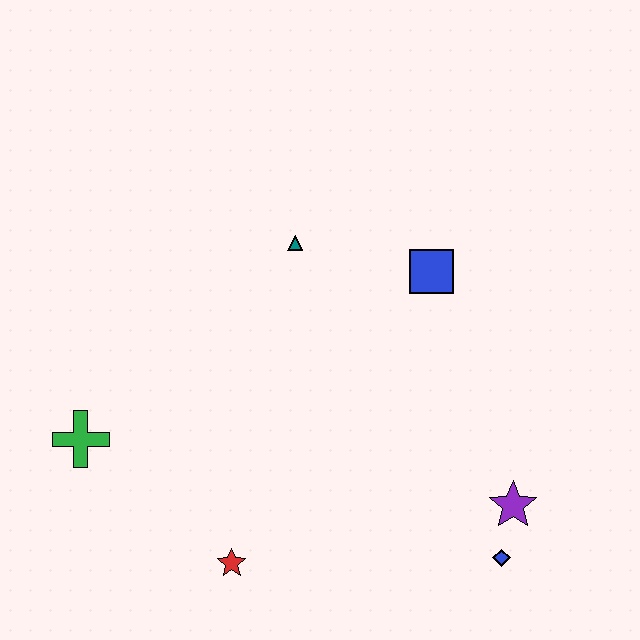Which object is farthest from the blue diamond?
The green cross is farthest from the blue diamond.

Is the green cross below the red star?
No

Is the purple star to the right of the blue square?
Yes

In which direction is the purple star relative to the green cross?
The purple star is to the right of the green cross.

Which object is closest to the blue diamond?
The purple star is closest to the blue diamond.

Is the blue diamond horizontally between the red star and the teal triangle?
No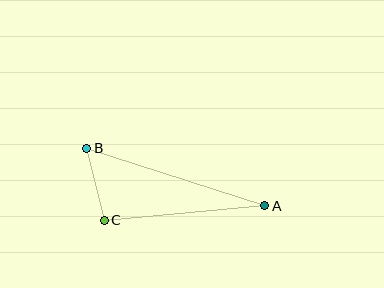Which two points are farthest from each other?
Points A and B are farthest from each other.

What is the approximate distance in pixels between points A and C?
The distance between A and C is approximately 161 pixels.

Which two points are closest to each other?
Points B and C are closest to each other.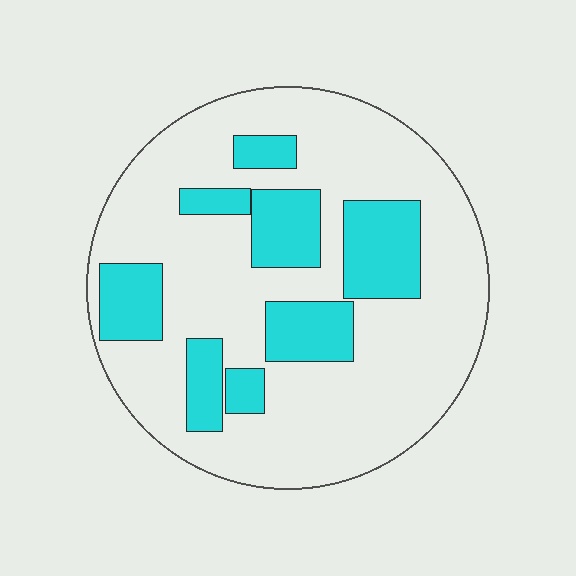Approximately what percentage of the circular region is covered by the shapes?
Approximately 25%.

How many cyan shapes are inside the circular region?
8.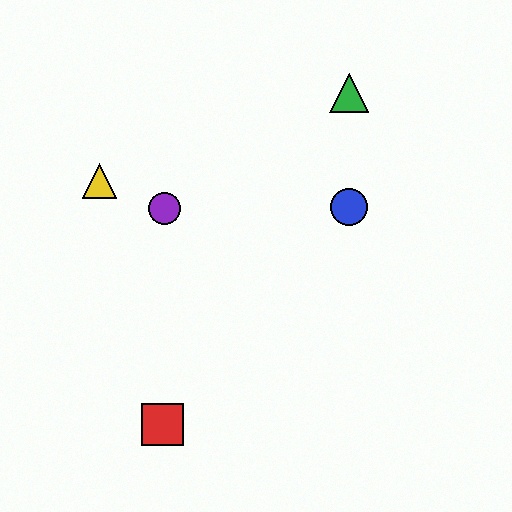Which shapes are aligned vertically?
The blue circle, the green triangle are aligned vertically.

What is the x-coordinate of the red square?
The red square is at x≈163.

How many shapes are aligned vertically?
2 shapes (the blue circle, the green triangle) are aligned vertically.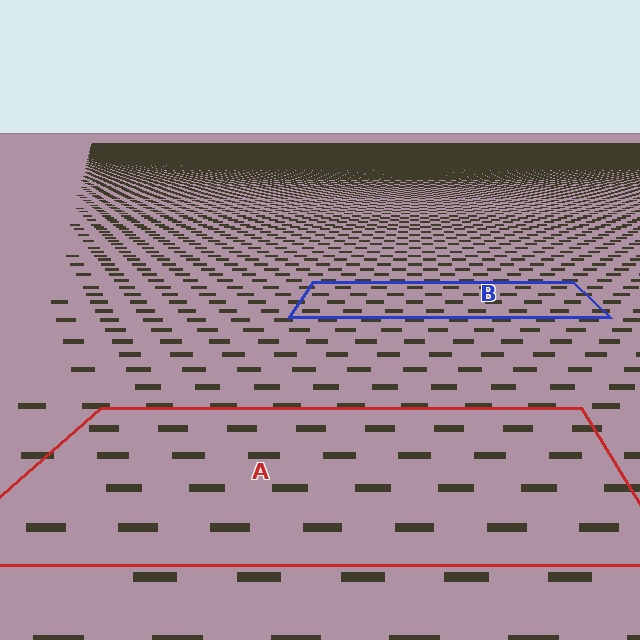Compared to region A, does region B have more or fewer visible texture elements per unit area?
Region B has more texture elements per unit area — they are packed more densely because it is farther away.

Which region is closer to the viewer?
Region A is closer. The texture elements there are larger and more spread out.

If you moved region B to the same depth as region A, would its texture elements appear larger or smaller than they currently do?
They would appear larger. At a closer depth, the same texture elements are projected at a bigger on-screen size.